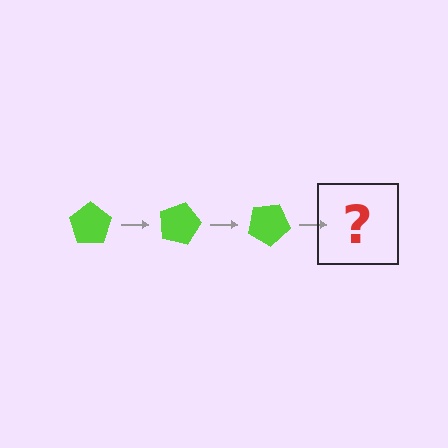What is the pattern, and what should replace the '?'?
The pattern is that the pentagon rotates 15 degrees each step. The '?' should be a lime pentagon rotated 45 degrees.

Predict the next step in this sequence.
The next step is a lime pentagon rotated 45 degrees.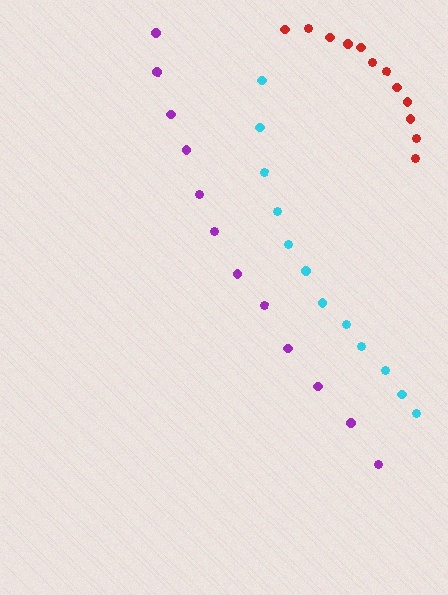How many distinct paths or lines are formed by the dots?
There are 3 distinct paths.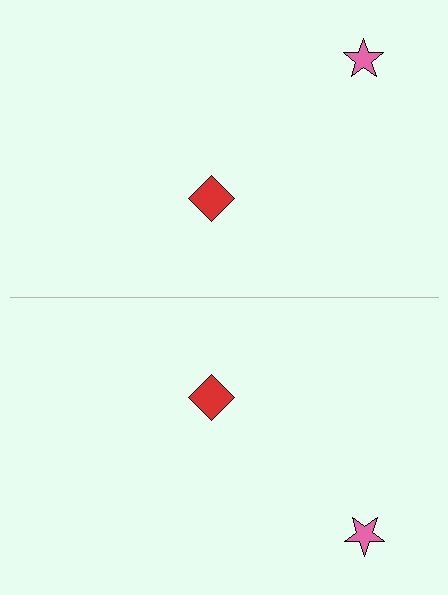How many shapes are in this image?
There are 4 shapes in this image.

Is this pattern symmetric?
Yes, this pattern has bilateral (reflection) symmetry.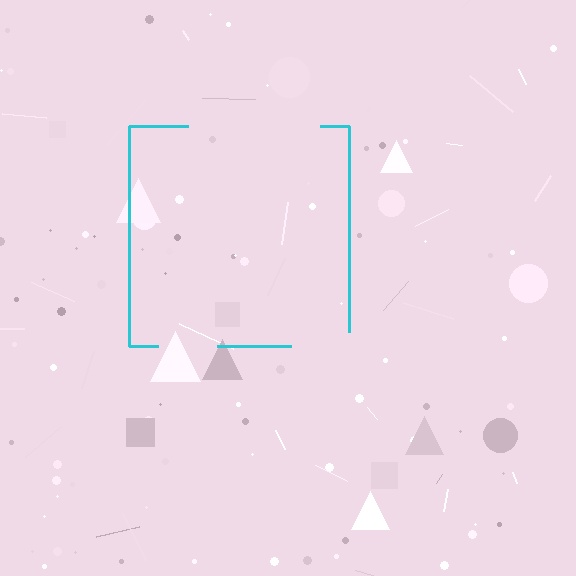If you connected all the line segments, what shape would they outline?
They would outline a square.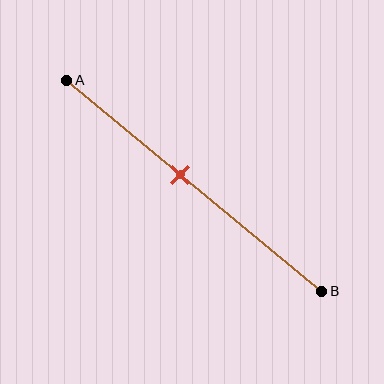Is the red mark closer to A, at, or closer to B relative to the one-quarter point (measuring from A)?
The red mark is closer to point B than the one-quarter point of segment AB.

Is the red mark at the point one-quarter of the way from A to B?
No, the mark is at about 45% from A, not at the 25% one-quarter point.